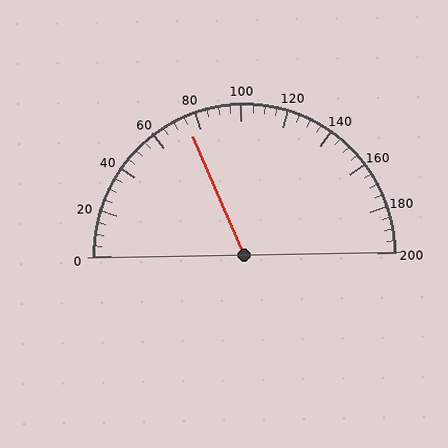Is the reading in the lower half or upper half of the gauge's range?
The reading is in the lower half of the range (0 to 200).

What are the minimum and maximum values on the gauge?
The gauge ranges from 0 to 200.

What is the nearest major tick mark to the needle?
The nearest major tick mark is 80.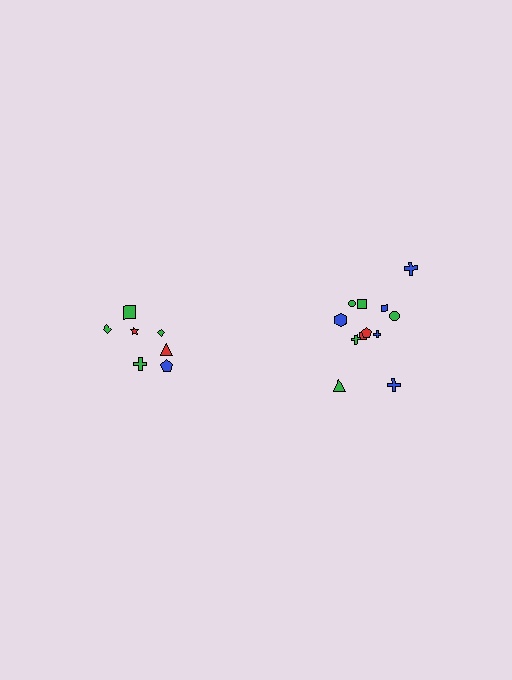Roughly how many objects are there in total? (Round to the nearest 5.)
Roughly 20 objects in total.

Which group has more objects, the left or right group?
The right group.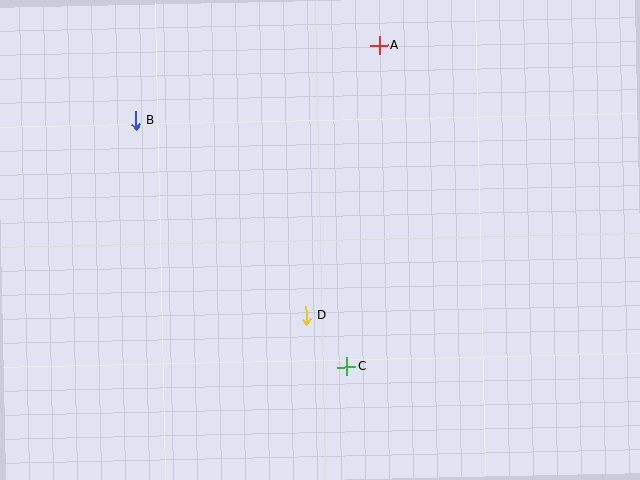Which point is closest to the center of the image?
Point D at (306, 316) is closest to the center.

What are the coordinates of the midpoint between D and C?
The midpoint between D and C is at (326, 341).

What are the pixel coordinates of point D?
Point D is at (306, 316).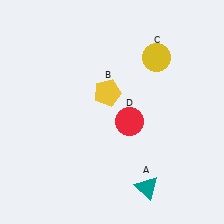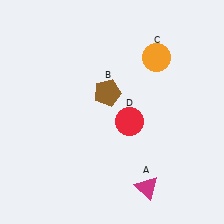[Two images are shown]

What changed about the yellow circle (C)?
In Image 1, C is yellow. In Image 2, it changed to orange.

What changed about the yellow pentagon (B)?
In Image 1, B is yellow. In Image 2, it changed to brown.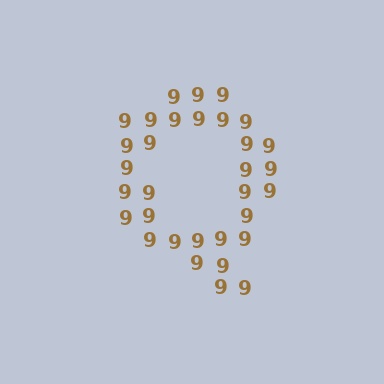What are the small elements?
The small elements are digit 9's.